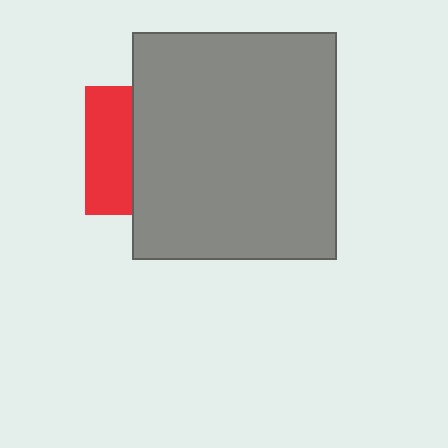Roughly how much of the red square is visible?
A small part of it is visible (roughly 35%).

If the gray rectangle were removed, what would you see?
You would see the complete red square.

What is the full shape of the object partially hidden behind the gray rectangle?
The partially hidden object is a red square.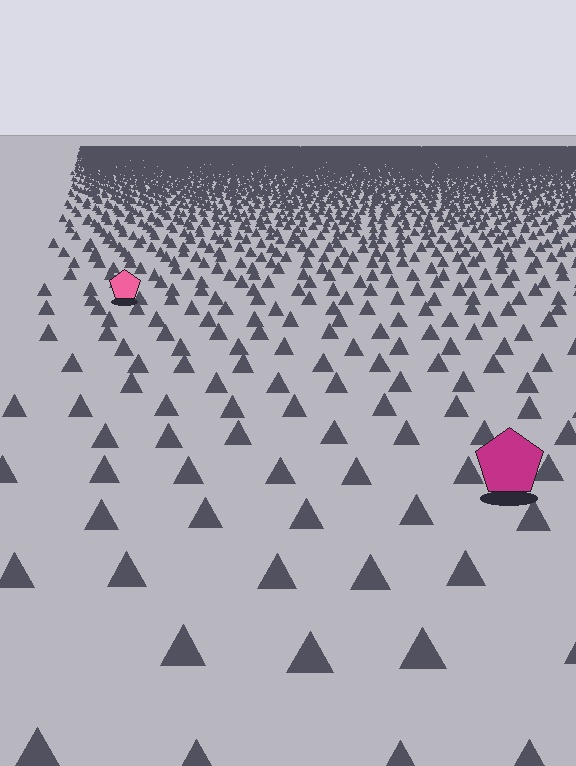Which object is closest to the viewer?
The magenta pentagon is closest. The texture marks near it are larger and more spread out.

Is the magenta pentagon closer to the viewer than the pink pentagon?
Yes. The magenta pentagon is closer — you can tell from the texture gradient: the ground texture is coarser near it.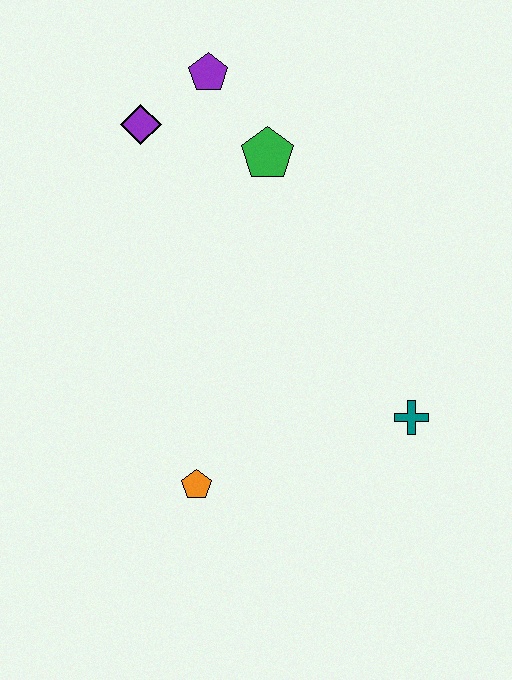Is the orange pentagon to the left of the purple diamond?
No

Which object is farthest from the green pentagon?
The orange pentagon is farthest from the green pentagon.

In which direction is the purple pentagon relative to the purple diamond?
The purple pentagon is to the right of the purple diamond.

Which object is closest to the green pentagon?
The purple pentagon is closest to the green pentagon.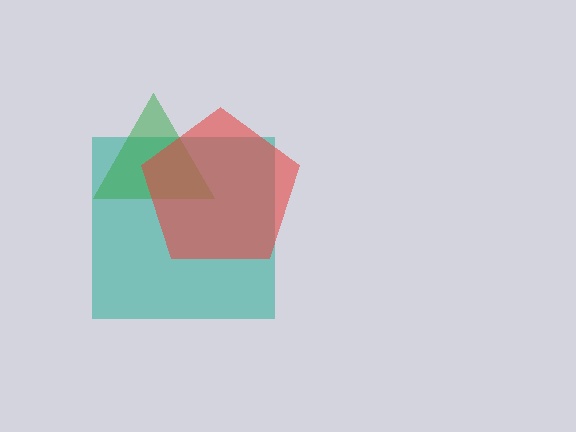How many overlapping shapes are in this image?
There are 3 overlapping shapes in the image.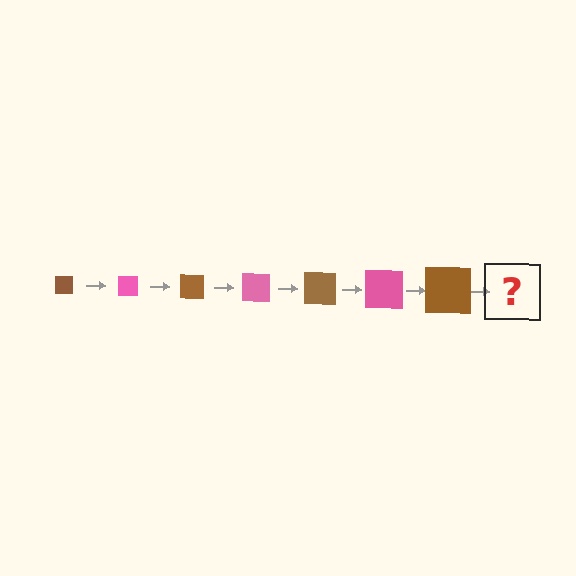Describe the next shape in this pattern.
It should be a pink square, larger than the previous one.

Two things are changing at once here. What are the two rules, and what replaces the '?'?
The two rules are that the square grows larger each step and the color cycles through brown and pink. The '?' should be a pink square, larger than the previous one.